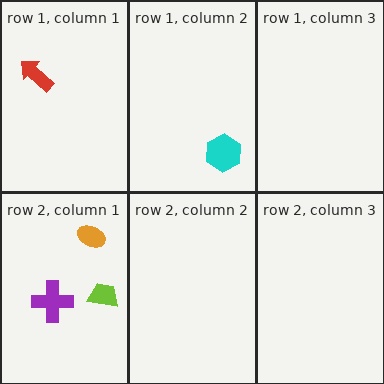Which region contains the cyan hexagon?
The row 1, column 2 region.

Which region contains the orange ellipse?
The row 2, column 1 region.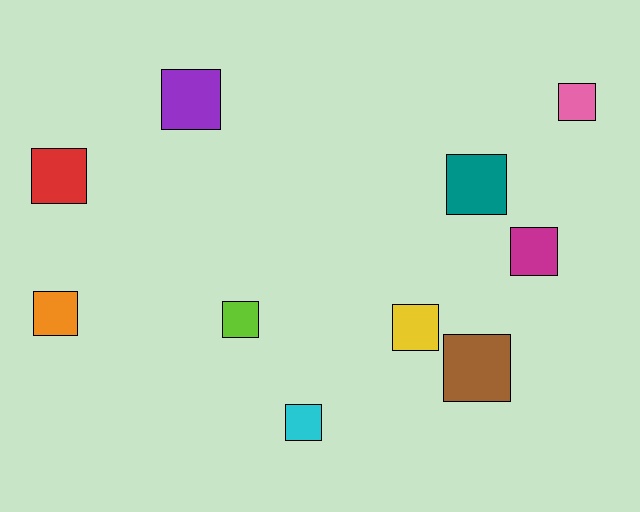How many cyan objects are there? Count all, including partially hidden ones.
There is 1 cyan object.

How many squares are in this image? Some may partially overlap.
There are 10 squares.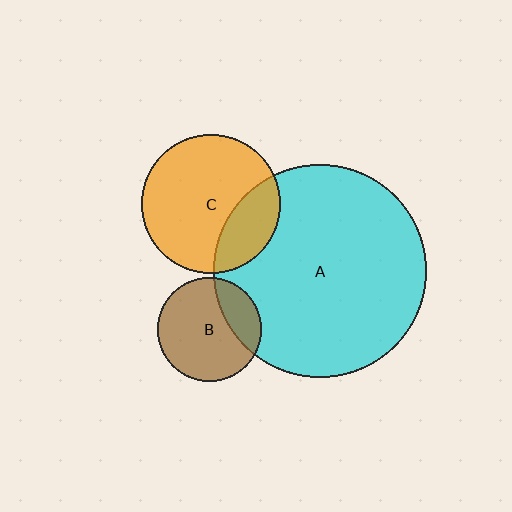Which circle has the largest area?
Circle A (cyan).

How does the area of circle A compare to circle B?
Approximately 4.2 times.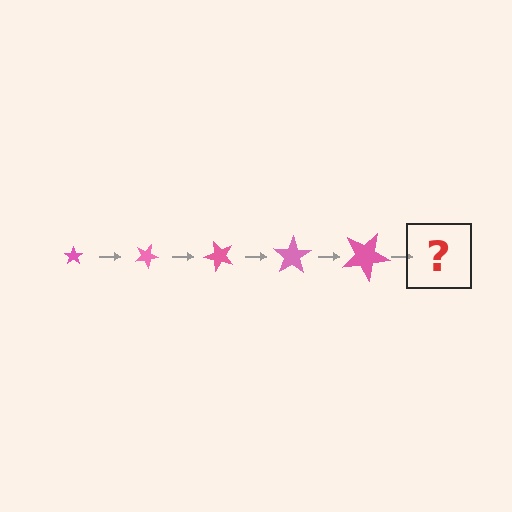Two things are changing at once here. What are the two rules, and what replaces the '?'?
The two rules are that the star grows larger each step and it rotates 25 degrees each step. The '?' should be a star, larger than the previous one and rotated 125 degrees from the start.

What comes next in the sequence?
The next element should be a star, larger than the previous one and rotated 125 degrees from the start.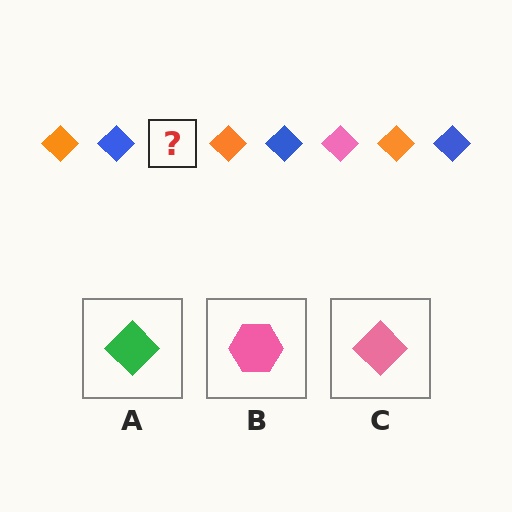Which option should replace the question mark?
Option C.